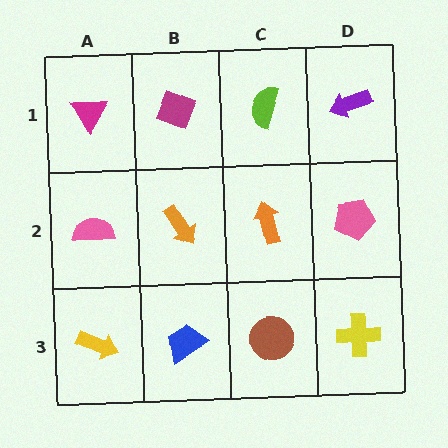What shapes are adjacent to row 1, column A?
A pink semicircle (row 2, column A), a magenta diamond (row 1, column B).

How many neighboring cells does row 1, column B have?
3.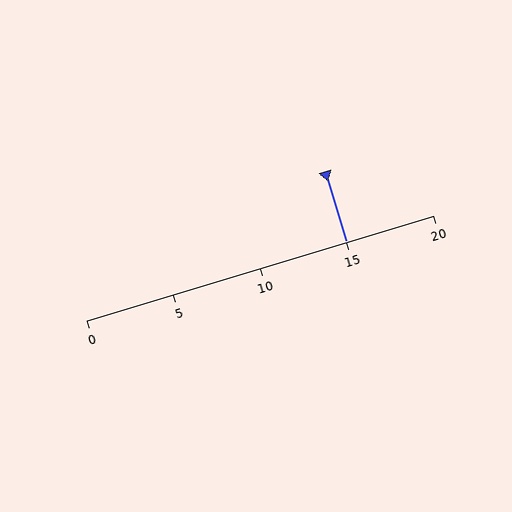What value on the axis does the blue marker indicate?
The marker indicates approximately 15.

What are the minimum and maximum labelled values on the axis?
The axis runs from 0 to 20.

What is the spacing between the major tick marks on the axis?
The major ticks are spaced 5 apart.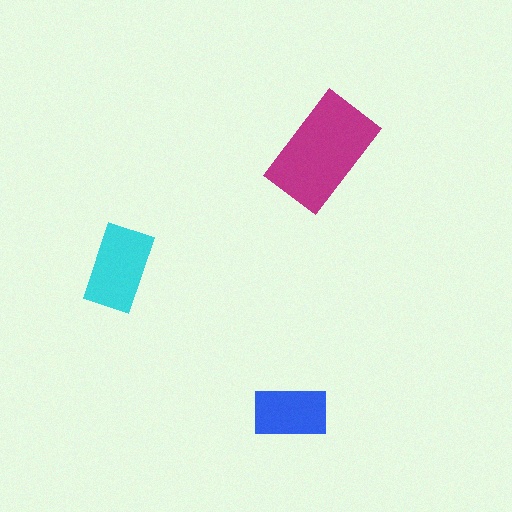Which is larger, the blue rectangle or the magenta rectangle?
The magenta one.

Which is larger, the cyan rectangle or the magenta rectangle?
The magenta one.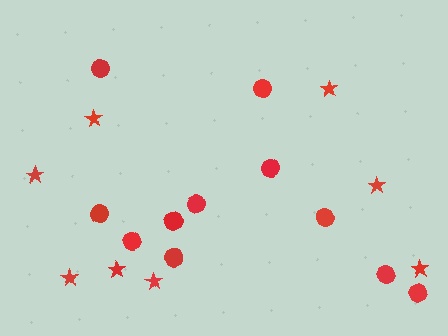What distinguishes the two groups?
There are 2 groups: one group of circles (11) and one group of stars (8).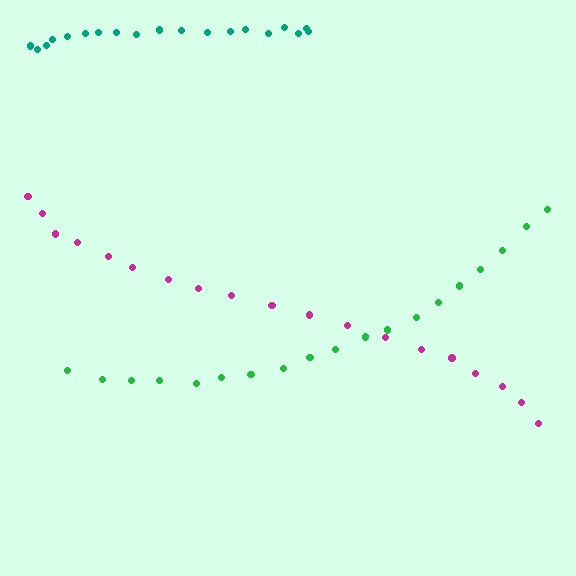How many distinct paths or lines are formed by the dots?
There are 3 distinct paths.